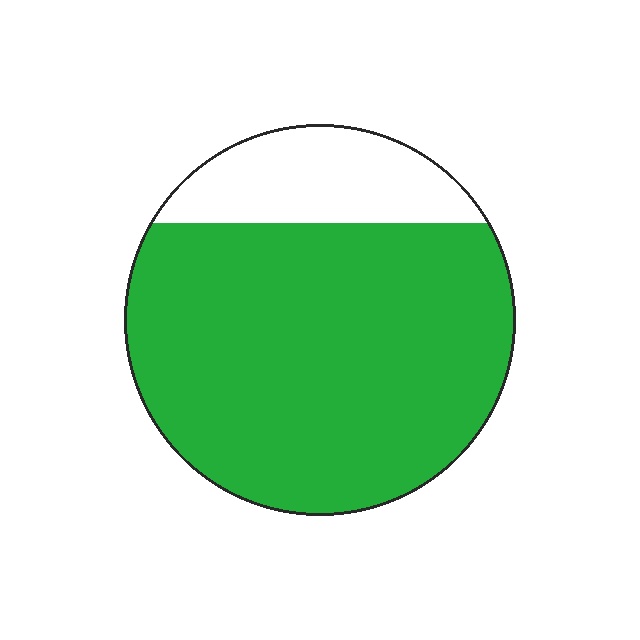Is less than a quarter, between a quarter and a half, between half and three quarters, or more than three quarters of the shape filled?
More than three quarters.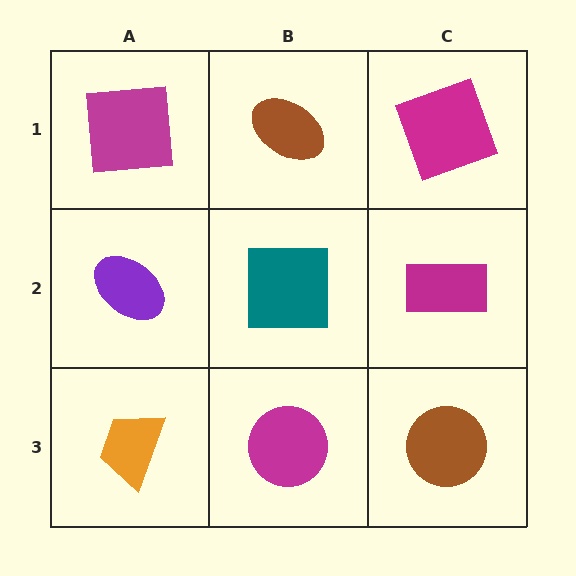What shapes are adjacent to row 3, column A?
A purple ellipse (row 2, column A), a magenta circle (row 3, column B).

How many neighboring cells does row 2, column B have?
4.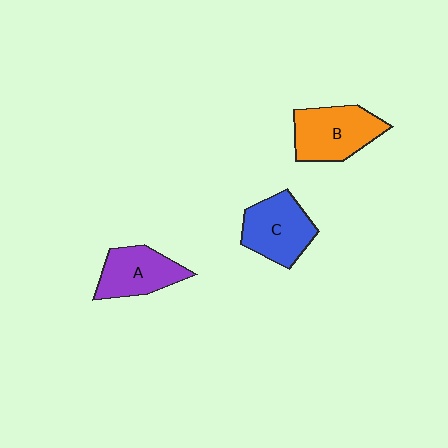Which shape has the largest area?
Shape B (orange).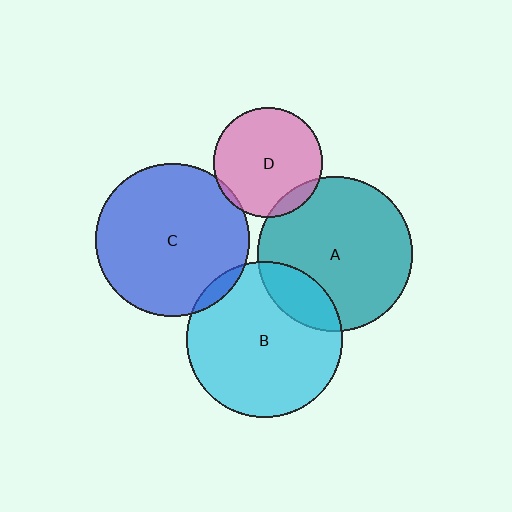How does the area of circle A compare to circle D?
Approximately 2.0 times.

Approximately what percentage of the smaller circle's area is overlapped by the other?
Approximately 5%.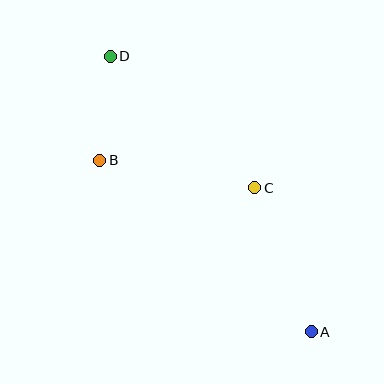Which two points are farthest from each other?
Points A and D are farthest from each other.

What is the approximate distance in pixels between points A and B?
The distance between A and B is approximately 272 pixels.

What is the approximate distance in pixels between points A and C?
The distance between A and C is approximately 155 pixels.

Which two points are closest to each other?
Points B and D are closest to each other.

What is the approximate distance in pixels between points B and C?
The distance between B and C is approximately 157 pixels.